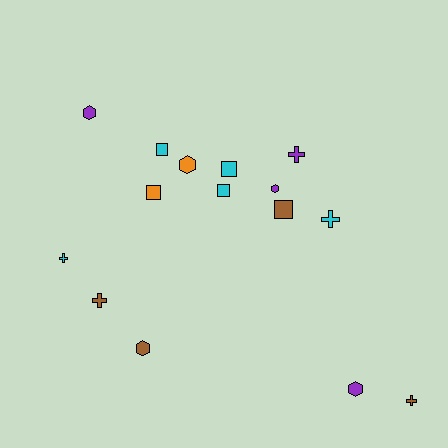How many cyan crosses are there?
There are 2 cyan crosses.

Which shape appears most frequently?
Square, with 5 objects.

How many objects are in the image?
There are 15 objects.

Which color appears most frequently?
Cyan, with 5 objects.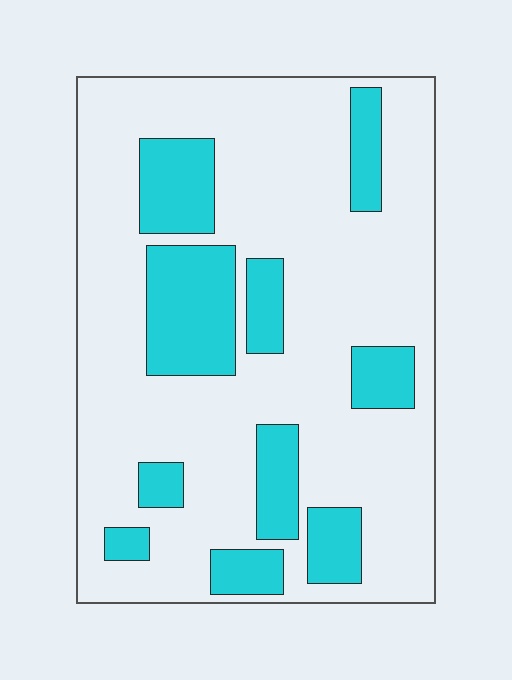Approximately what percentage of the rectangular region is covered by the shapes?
Approximately 25%.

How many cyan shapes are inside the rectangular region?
10.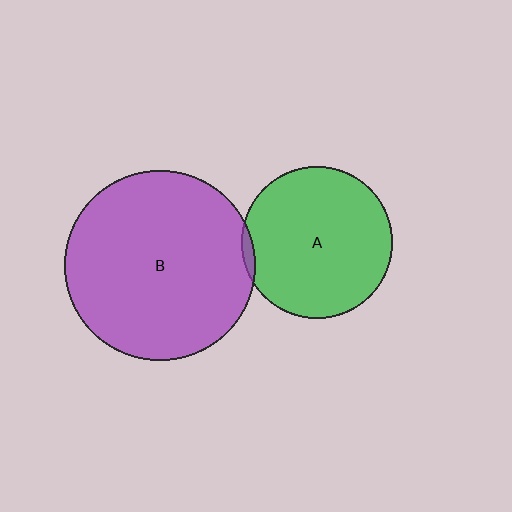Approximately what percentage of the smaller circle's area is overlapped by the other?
Approximately 5%.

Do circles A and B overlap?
Yes.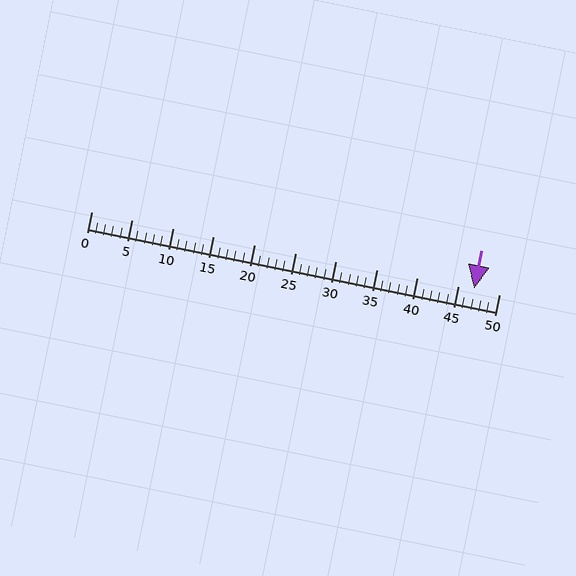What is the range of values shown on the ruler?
The ruler shows values from 0 to 50.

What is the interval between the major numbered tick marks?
The major tick marks are spaced 5 units apart.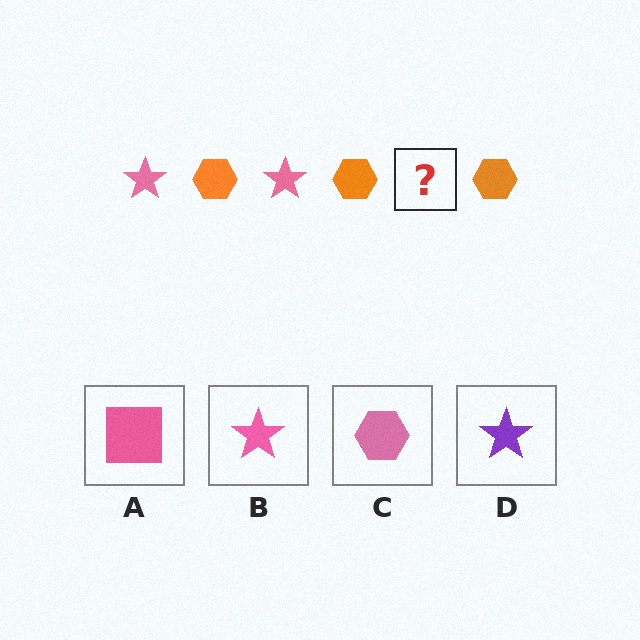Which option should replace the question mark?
Option B.